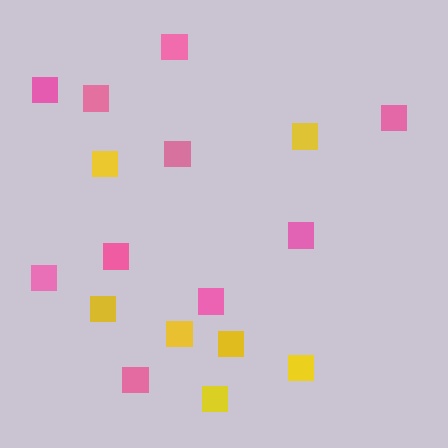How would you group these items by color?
There are 2 groups: one group of pink squares (10) and one group of yellow squares (7).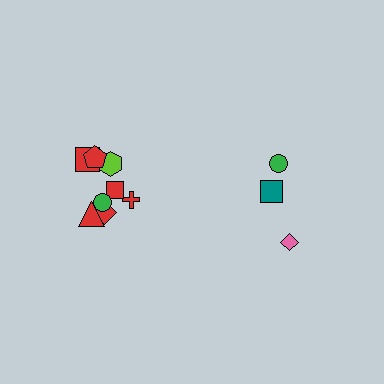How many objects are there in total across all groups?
There are 11 objects.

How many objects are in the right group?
There are 3 objects.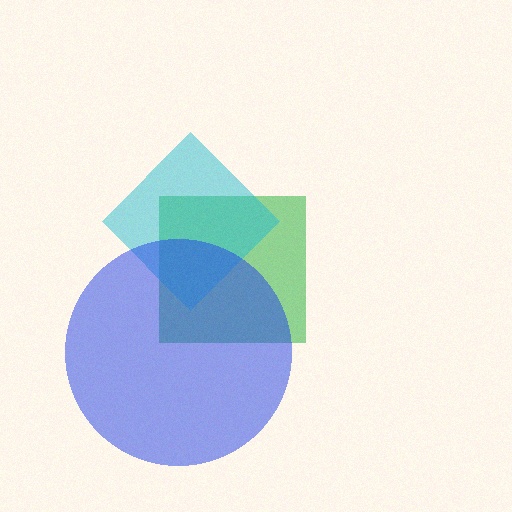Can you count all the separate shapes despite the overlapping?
Yes, there are 3 separate shapes.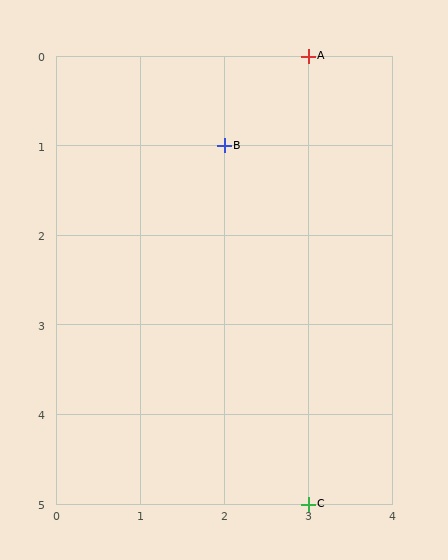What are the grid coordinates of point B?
Point B is at grid coordinates (2, 1).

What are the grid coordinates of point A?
Point A is at grid coordinates (3, 0).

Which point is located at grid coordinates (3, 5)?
Point C is at (3, 5).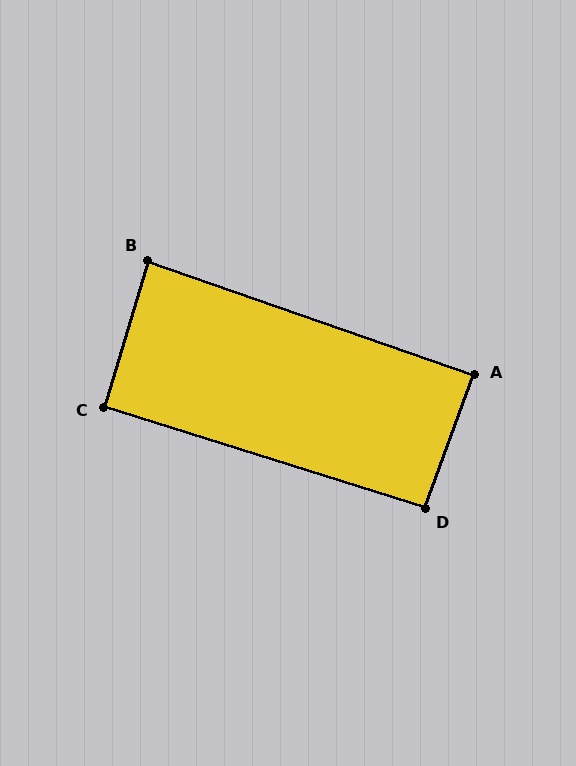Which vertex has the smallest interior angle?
B, at approximately 88 degrees.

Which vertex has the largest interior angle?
D, at approximately 92 degrees.